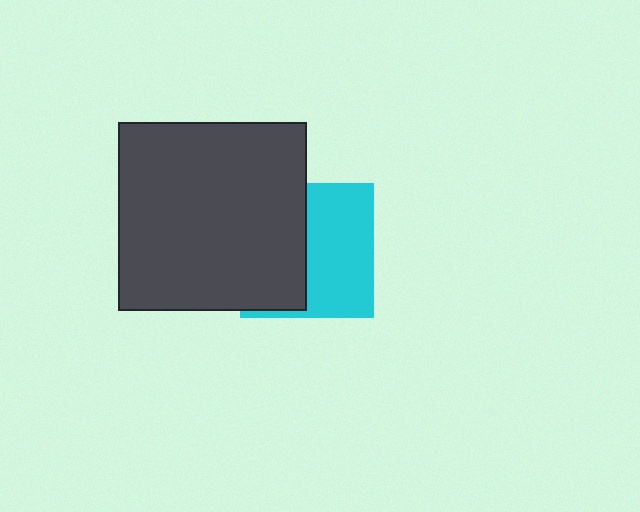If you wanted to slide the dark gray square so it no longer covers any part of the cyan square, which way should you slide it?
Slide it left — that is the most direct way to separate the two shapes.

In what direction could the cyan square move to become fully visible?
The cyan square could move right. That would shift it out from behind the dark gray square entirely.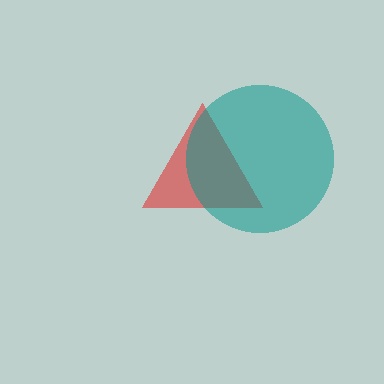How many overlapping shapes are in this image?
There are 2 overlapping shapes in the image.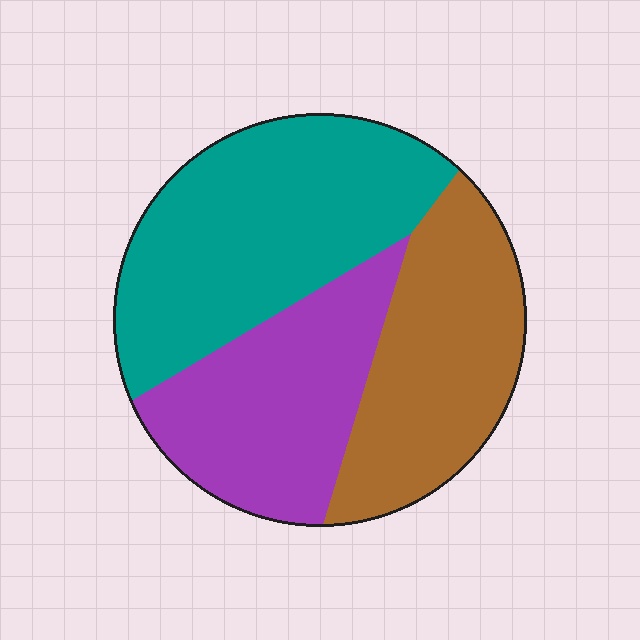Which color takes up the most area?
Teal, at roughly 40%.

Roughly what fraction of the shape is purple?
Purple covers around 30% of the shape.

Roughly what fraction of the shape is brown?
Brown takes up about one third (1/3) of the shape.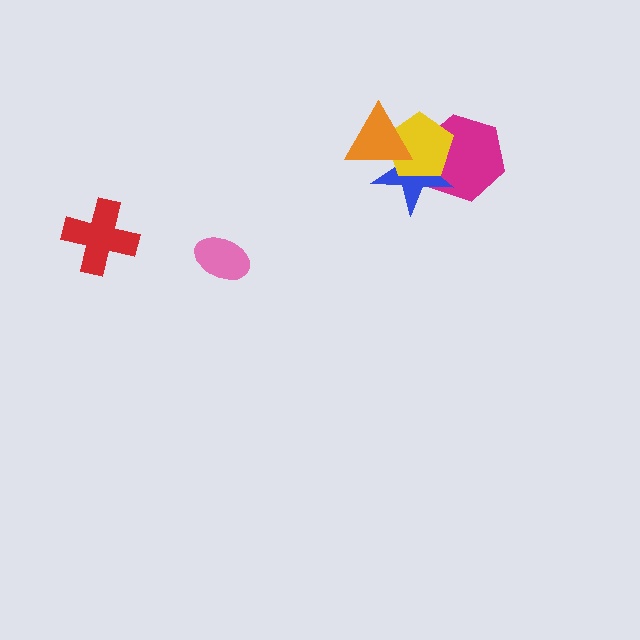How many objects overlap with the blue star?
3 objects overlap with the blue star.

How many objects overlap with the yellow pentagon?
3 objects overlap with the yellow pentagon.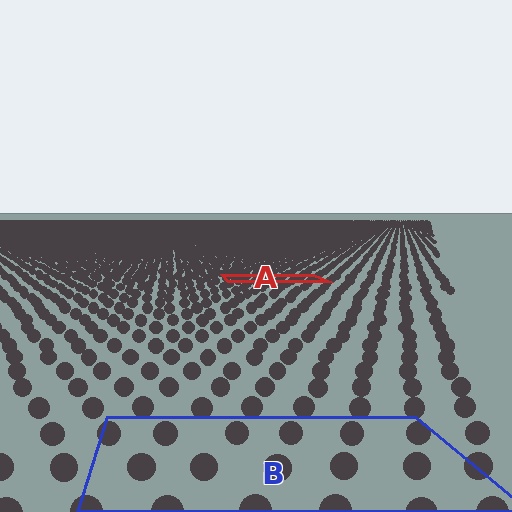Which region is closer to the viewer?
Region B is closer. The texture elements there are larger and more spread out.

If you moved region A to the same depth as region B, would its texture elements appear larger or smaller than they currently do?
They would appear larger. At a closer depth, the same texture elements are projected at a bigger on-screen size.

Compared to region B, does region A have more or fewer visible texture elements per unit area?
Region A has more texture elements per unit area — they are packed more densely because it is farther away.